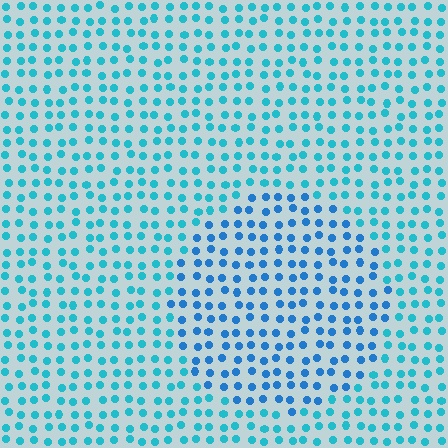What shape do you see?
I see a circle.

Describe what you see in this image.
The image is filled with small cyan elements in a uniform arrangement. A circle-shaped region is visible where the elements are tinted to a slightly different hue, forming a subtle color boundary.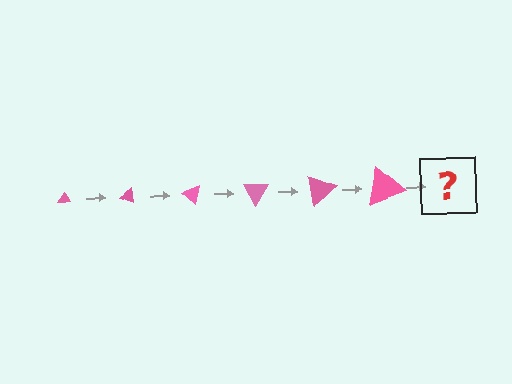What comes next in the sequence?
The next element should be a triangle, larger than the previous one and rotated 120 degrees from the start.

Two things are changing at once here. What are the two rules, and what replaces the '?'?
The two rules are that the triangle grows larger each step and it rotates 20 degrees each step. The '?' should be a triangle, larger than the previous one and rotated 120 degrees from the start.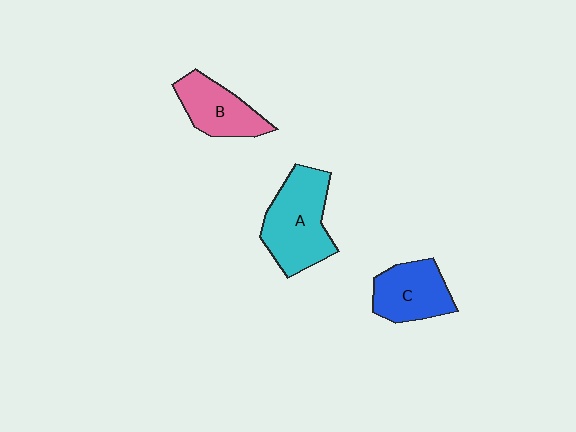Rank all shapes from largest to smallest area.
From largest to smallest: A (cyan), C (blue), B (pink).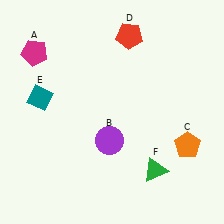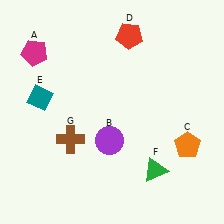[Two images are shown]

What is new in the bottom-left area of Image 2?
A brown cross (G) was added in the bottom-left area of Image 2.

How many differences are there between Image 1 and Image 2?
There is 1 difference between the two images.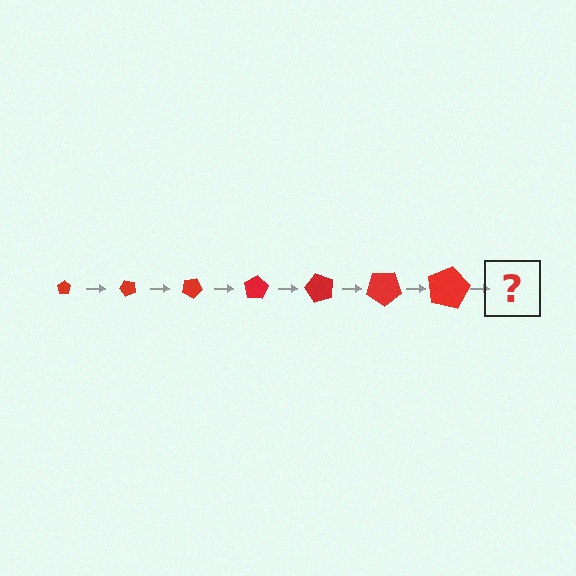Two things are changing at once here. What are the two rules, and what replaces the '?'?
The two rules are that the pentagon grows larger each step and it rotates 50 degrees each step. The '?' should be a pentagon, larger than the previous one and rotated 350 degrees from the start.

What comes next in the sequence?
The next element should be a pentagon, larger than the previous one and rotated 350 degrees from the start.